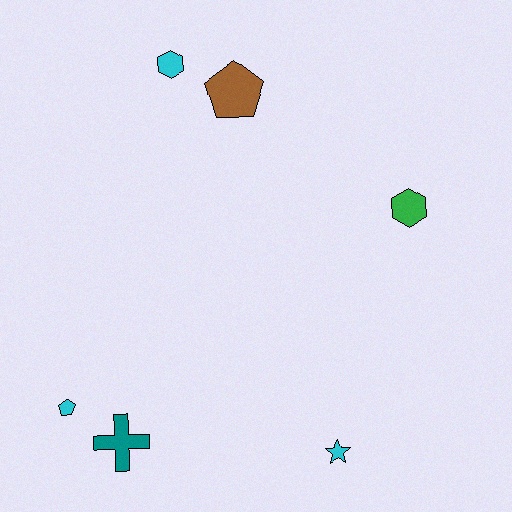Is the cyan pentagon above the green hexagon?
No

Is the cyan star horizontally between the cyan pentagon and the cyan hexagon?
No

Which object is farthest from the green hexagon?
The cyan pentagon is farthest from the green hexagon.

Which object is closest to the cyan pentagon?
The teal cross is closest to the cyan pentagon.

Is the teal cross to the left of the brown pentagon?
Yes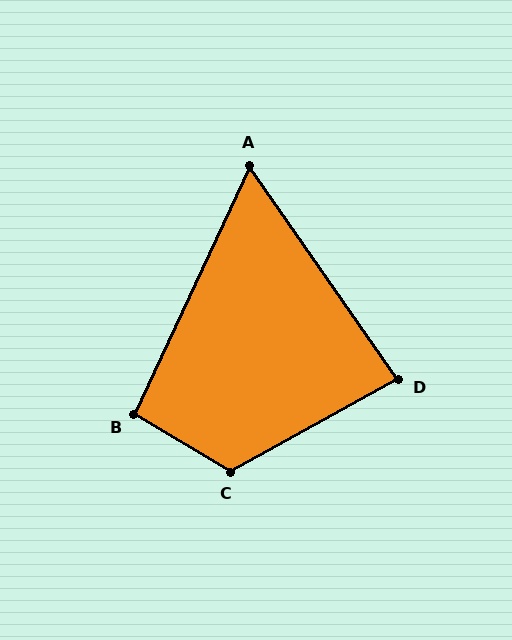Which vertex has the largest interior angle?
C, at approximately 120 degrees.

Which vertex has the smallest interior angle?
A, at approximately 60 degrees.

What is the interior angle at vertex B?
Approximately 96 degrees (obtuse).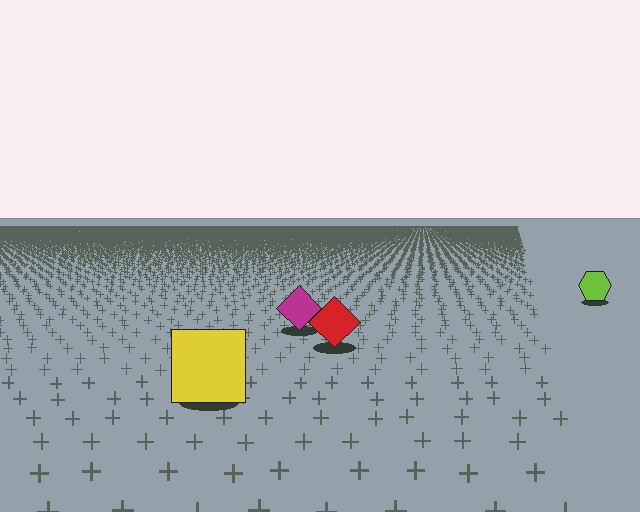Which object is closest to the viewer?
The yellow square is closest. The texture marks near it are larger and more spread out.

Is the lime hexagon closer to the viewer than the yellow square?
No. The yellow square is closer — you can tell from the texture gradient: the ground texture is coarser near it.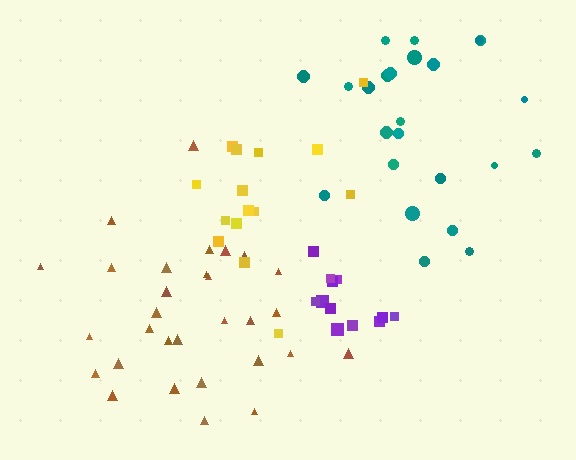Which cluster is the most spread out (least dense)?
Yellow.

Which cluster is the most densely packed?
Purple.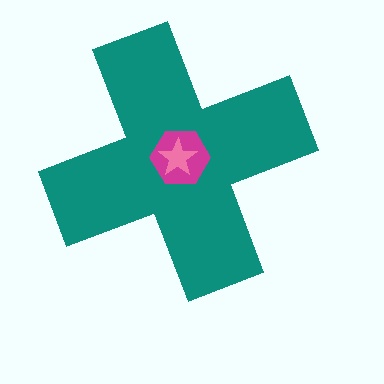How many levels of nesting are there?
3.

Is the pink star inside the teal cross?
Yes.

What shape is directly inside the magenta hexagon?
The pink star.